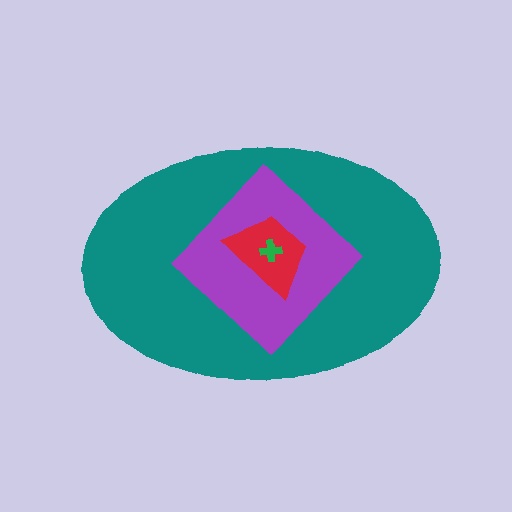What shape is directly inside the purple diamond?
The red trapezoid.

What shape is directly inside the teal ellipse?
The purple diamond.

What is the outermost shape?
The teal ellipse.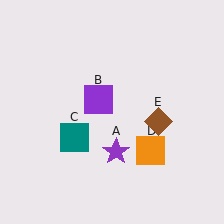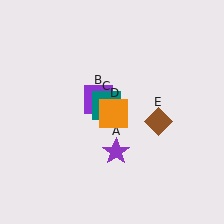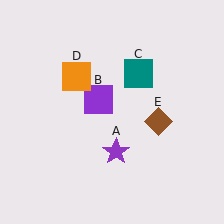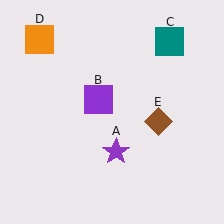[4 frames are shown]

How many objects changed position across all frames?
2 objects changed position: teal square (object C), orange square (object D).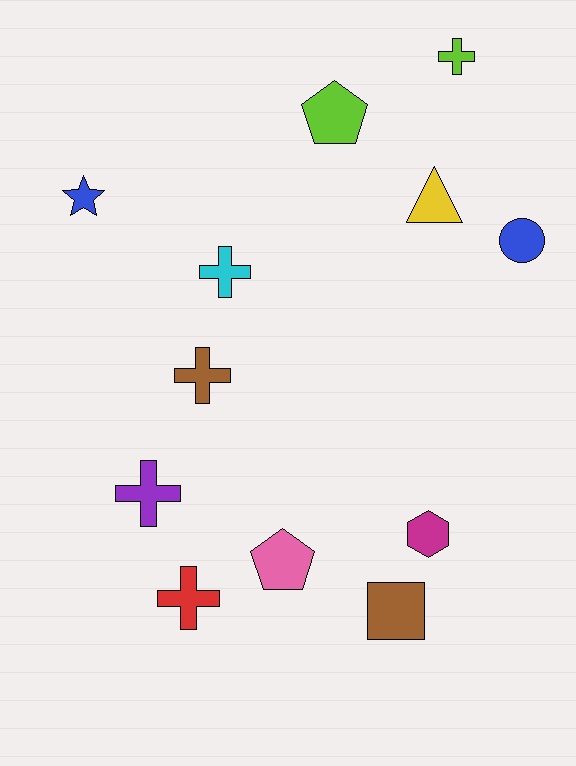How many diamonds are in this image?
There are no diamonds.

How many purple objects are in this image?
There is 1 purple object.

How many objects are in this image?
There are 12 objects.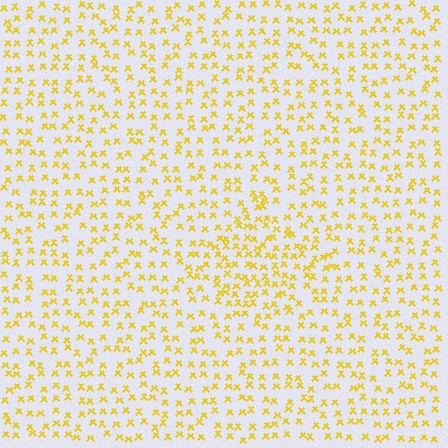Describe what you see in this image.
The image contains small yellow elements arranged at two different densities. A diamond-shaped region is visible where the elements are more densely packed than the surrounding area.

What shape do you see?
I see a diamond.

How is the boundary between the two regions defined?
The boundary is defined by a change in element density (approximately 1.6x ratio). All elements are the same color, size, and shape.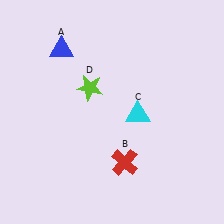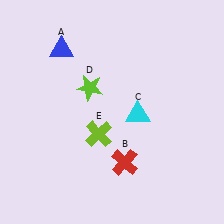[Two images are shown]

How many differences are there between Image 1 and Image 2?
There is 1 difference between the two images.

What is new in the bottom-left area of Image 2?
A lime cross (E) was added in the bottom-left area of Image 2.